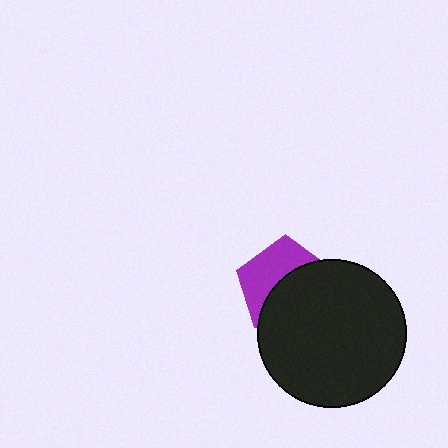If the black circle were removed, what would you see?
You would see the complete purple pentagon.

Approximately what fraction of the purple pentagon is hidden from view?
Roughly 55% of the purple pentagon is hidden behind the black circle.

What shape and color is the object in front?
The object in front is a black circle.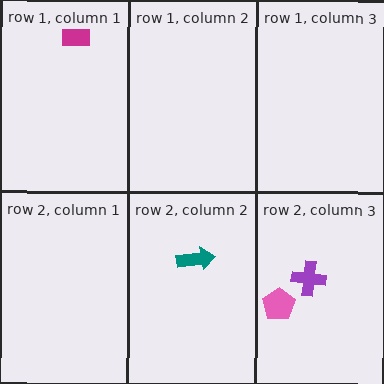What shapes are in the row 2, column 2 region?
The teal arrow.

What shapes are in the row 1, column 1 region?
The magenta rectangle.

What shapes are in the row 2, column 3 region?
The pink pentagon, the purple cross.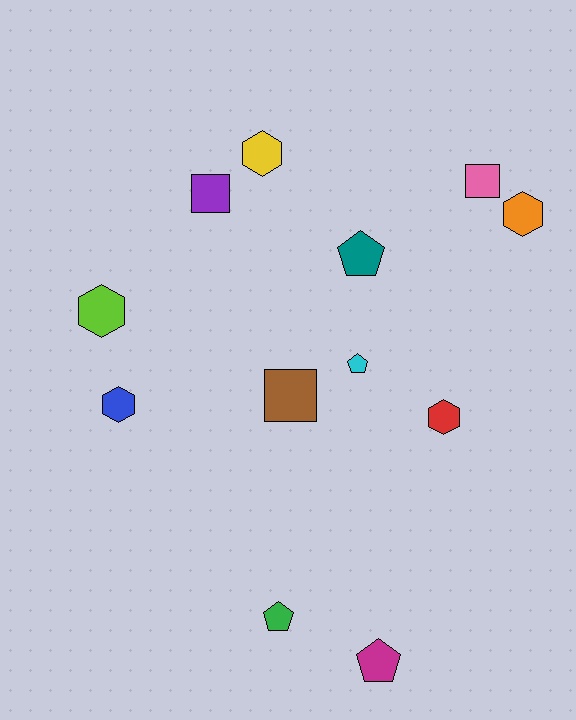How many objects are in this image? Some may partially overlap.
There are 12 objects.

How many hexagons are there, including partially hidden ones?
There are 5 hexagons.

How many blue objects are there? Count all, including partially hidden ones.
There is 1 blue object.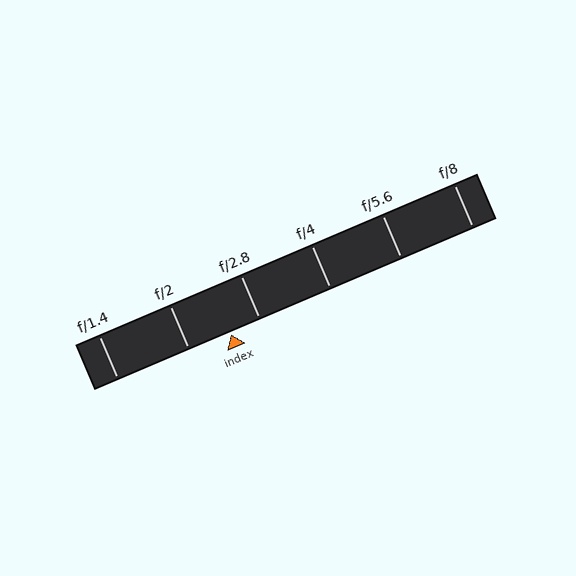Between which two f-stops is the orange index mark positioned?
The index mark is between f/2 and f/2.8.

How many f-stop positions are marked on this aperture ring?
There are 6 f-stop positions marked.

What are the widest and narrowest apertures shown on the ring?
The widest aperture shown is f/1.4 and the narrowest is f/8.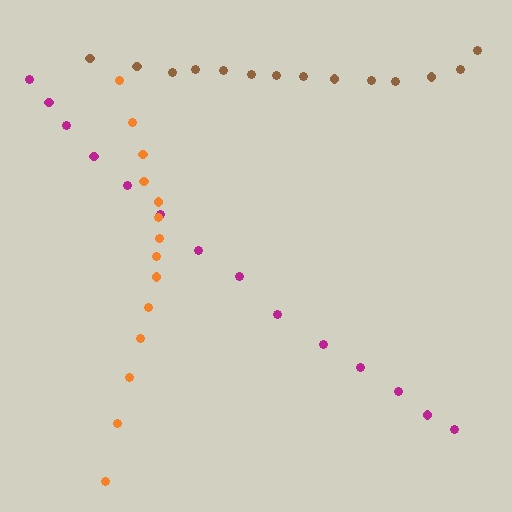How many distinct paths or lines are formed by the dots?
There are 3 distinct paths.